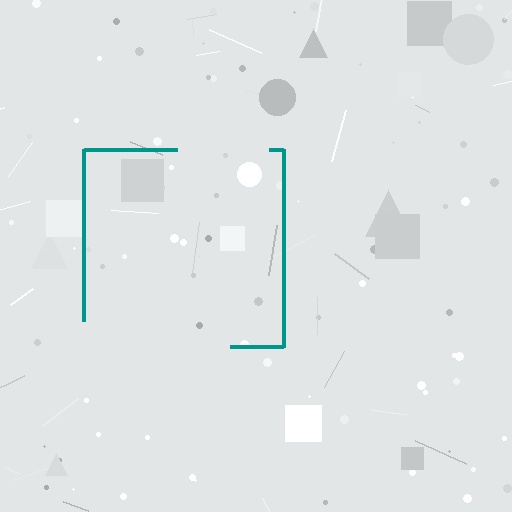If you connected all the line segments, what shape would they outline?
They would outline a square.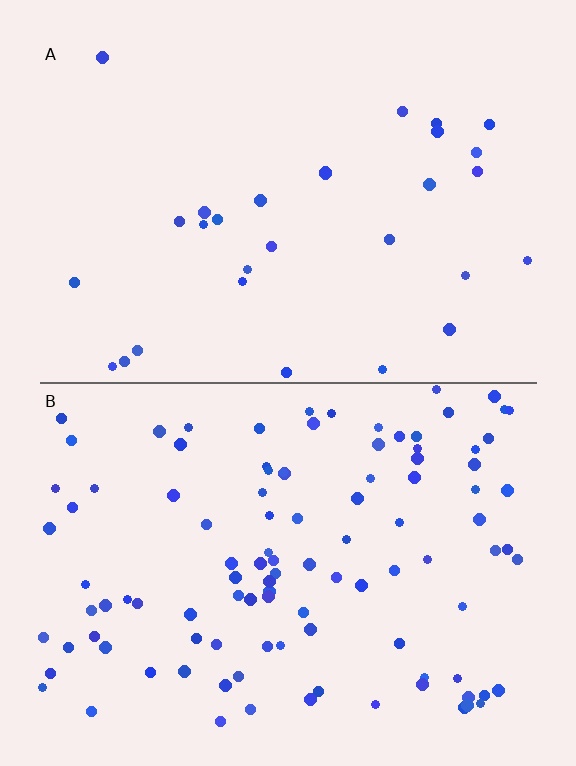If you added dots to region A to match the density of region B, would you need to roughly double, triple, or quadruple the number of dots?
Approximately quadruple.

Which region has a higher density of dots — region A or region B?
B (the bottom).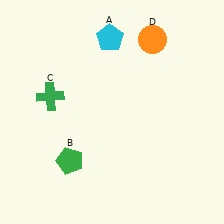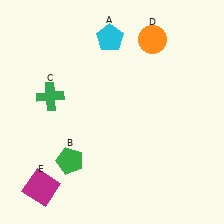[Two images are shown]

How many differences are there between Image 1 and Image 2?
There is 1 difference between the two images.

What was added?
A magenta square (E) was added in Image 2.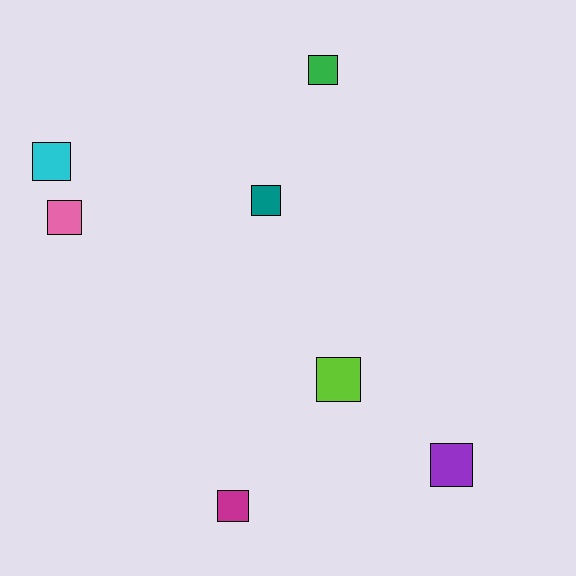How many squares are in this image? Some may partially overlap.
There are 7 squares.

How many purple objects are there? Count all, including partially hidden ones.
There is 1 purple object.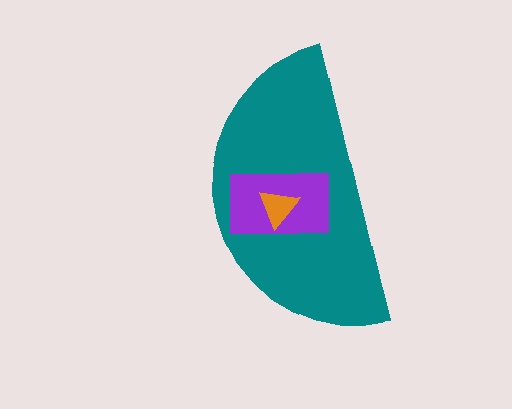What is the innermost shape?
The orange triangle.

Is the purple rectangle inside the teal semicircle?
Yes.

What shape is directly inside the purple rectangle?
The orange triangle.